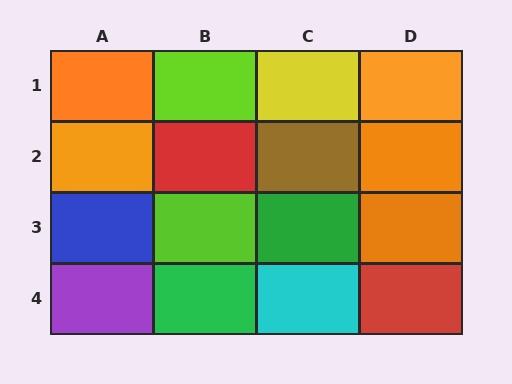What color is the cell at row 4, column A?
Purple.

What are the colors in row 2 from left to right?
Orange, red, brown, orange.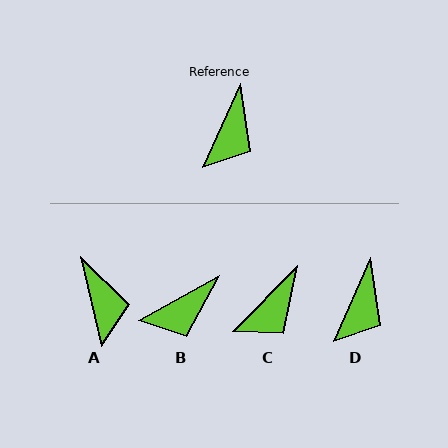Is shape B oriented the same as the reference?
No, it is off by about 37 degrees.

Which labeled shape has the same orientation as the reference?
D.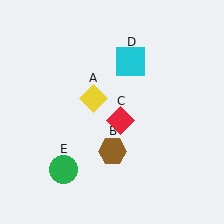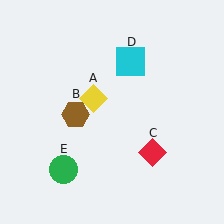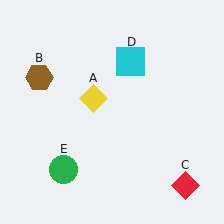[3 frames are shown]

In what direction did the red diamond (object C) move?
The red diamond (object C) moved down and to the right.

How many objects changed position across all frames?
2 objects changed position: brown hexagon (object B), red diamond (object C).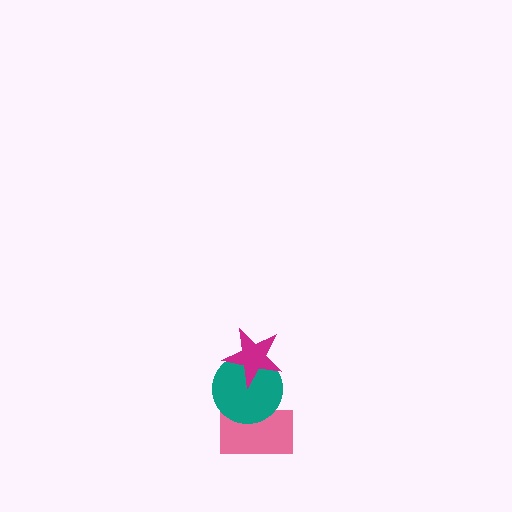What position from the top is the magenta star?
The magenta star is 1st from the top.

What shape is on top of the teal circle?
The magenta star is on top of the teal circle.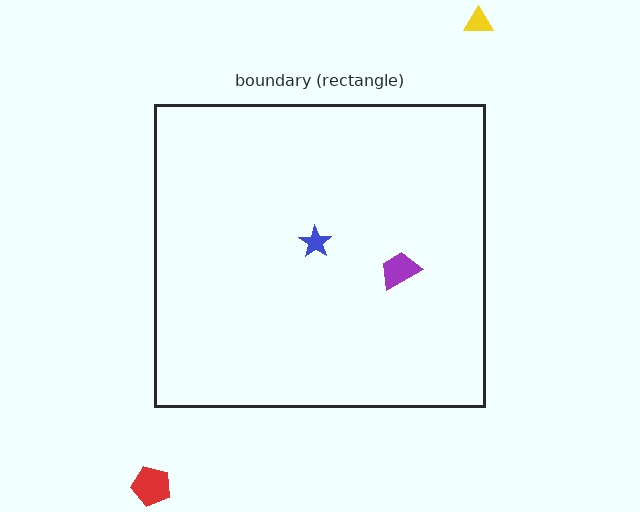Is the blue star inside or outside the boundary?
Inside.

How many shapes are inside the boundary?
2 inside, 2 outside.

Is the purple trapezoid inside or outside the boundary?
Inside.